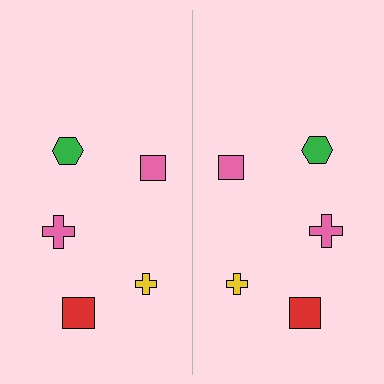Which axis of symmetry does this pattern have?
The pattern has a vertical axis of symmetry running through the center of the image.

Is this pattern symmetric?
Yes, this pattern has bilateral (reflection) symmetry.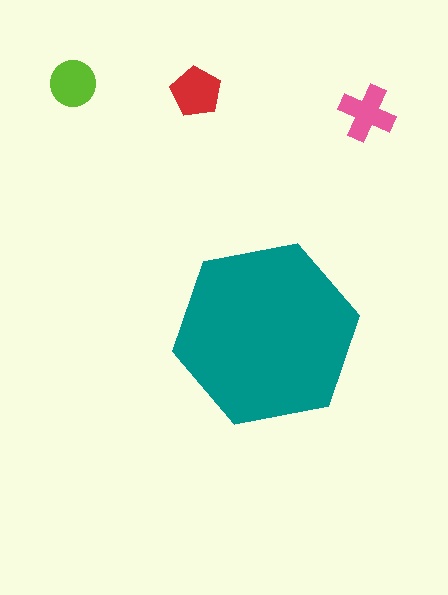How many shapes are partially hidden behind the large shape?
0 shapes are partially hidden.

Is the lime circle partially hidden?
No, the lime circle is fully visible.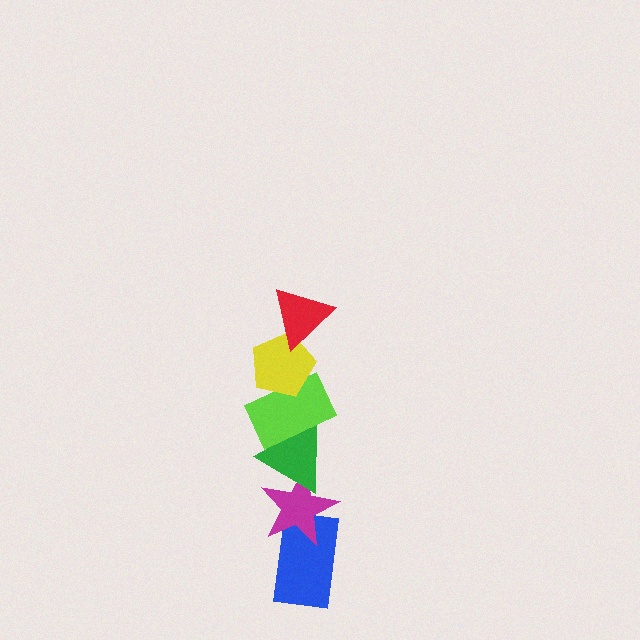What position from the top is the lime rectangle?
The lime rectangle is 3rd from the top.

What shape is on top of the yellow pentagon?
The red triangle is on top of the yellow pentagon.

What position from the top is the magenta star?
The magenta star is 5th from the top.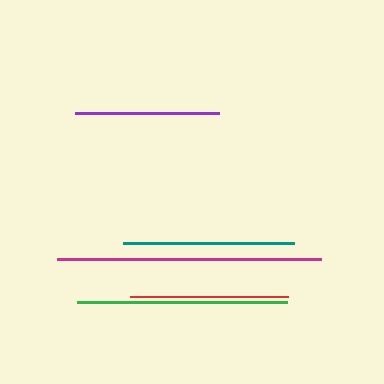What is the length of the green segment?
The green segment is approximately 210 pixels long.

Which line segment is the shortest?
The purple line is the shortest at approximately 144 pixels.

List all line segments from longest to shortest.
From longest to shortest: magenta, green, teal, red, purple.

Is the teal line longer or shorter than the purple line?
The teal line is longer than the purple line.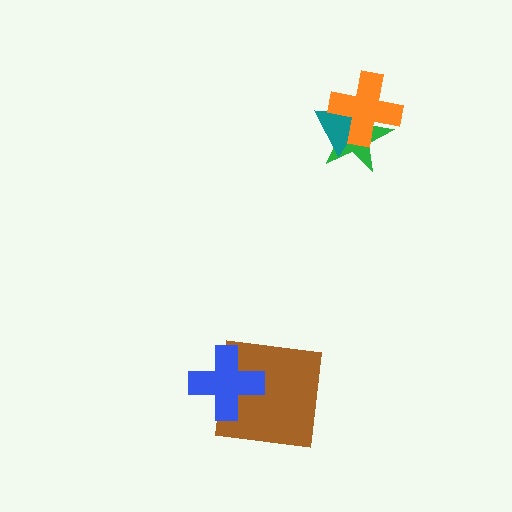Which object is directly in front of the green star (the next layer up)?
The teal triangle is directly in front of the green star.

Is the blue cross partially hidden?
No, no other shape covers it.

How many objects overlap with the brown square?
1 object overlaps with the brown square.